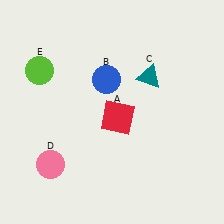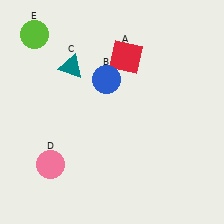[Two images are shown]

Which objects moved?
The objects that moved are: the red square (A), the teal triangle (C), the lime circle (E).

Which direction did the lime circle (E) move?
The lime circle (E) moved up.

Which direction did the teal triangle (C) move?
The teal triangle (C) moved left.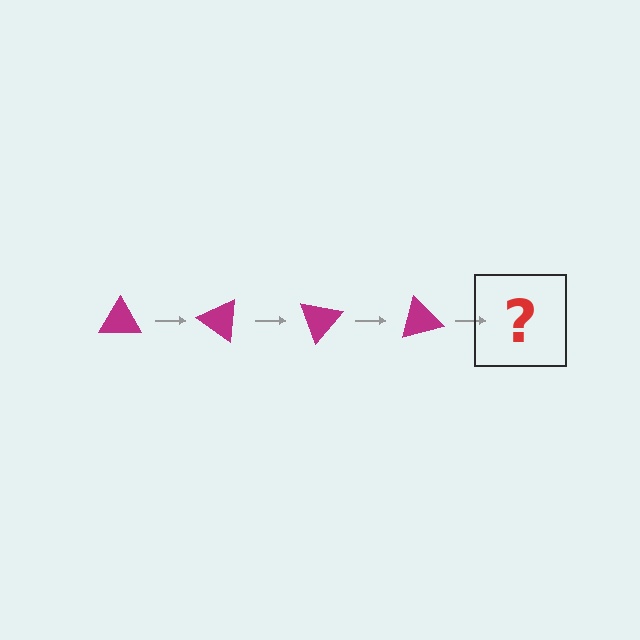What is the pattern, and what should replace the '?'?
The pattern is that the triangle rotates 35 degrees each step. The '?' should be a magenta triangle rotated 140 degrees.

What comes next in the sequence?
The next element should be a magenta triangle rotated 140 degrees.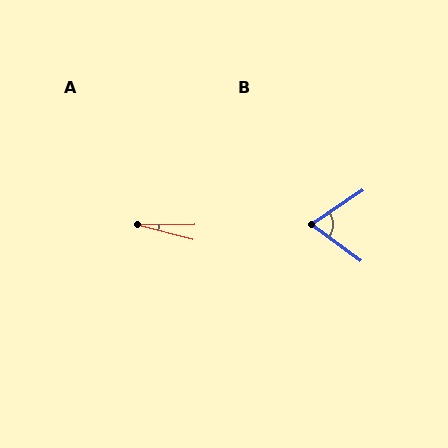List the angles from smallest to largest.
A (16°), B (70°).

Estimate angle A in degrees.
Approximately 16 degrees.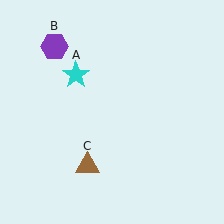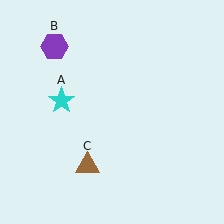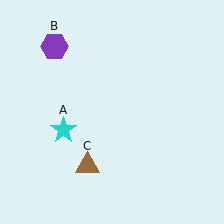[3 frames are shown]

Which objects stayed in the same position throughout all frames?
Purple hexagon (object B) and brown triangle (object C) remained stationary.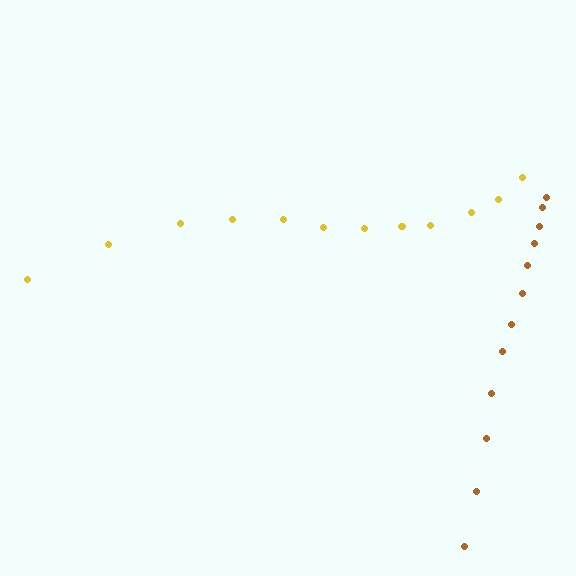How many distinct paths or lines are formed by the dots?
There are 2 distinct paths.